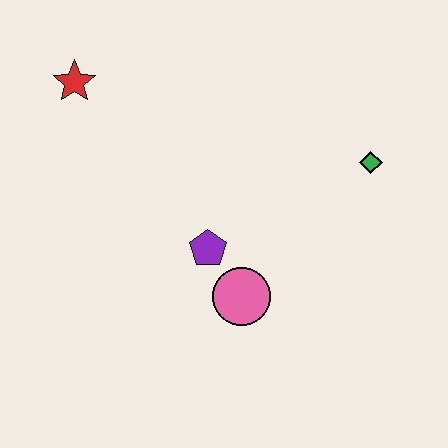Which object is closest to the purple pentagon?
The pink circle is closest to the purple pentagon.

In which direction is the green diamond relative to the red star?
The green diamond is to the right of the red star.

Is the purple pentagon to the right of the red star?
Yes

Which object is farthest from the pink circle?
The red star is farthest from the pink circle.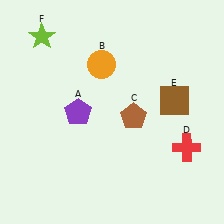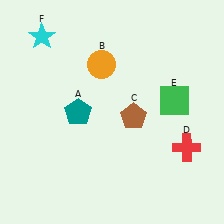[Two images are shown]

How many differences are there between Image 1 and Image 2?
There are 3 differences between the two images.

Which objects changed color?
A changed from purple to teal. E changed from brown to green. F changed from lime to cyan.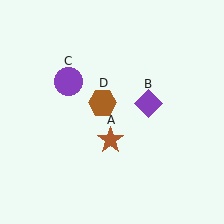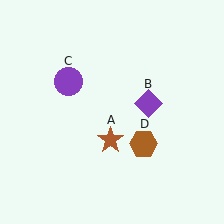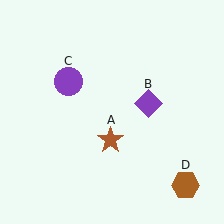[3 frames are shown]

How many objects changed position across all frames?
1 object changed position: brown hexagon (object D).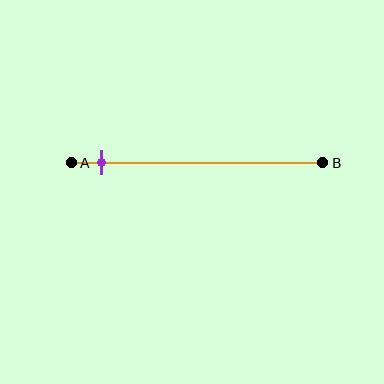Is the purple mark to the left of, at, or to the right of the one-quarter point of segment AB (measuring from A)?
The purple mark is to the left of the one-quarter point of segment AB.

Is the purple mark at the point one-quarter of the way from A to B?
No, the mark is at about 10% from A, not at the 25% one-quarter point.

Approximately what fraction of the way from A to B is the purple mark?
The purple mark is approximately 10% of the way from A to B.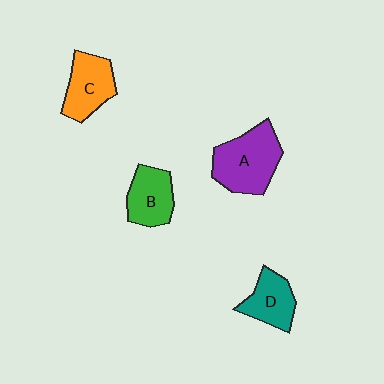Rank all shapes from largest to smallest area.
From largest to smallest: A (purple), C (orange), B (green), D (teal).